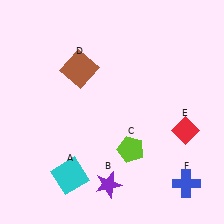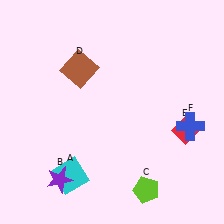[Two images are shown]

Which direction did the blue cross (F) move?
The blue cross (F) moved up.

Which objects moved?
The objects that moved are: the purple star (B), the lime pentagon (C), the blue cross (F).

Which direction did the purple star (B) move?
The purple star (B) moved left.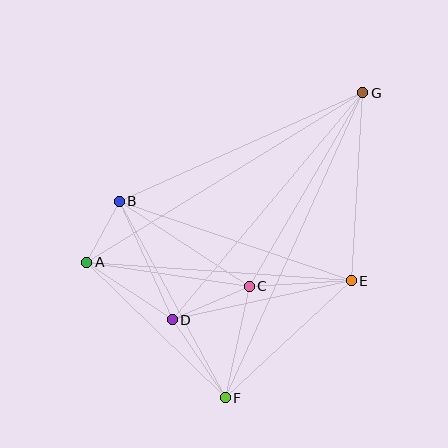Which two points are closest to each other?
Points A and B are closest to each other.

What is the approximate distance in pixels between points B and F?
The distance between B and F is approximately 223 pixels.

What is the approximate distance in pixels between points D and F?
The distance between D and F is approximately 94 pixels.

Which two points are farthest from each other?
Points F and G are farthest from each other.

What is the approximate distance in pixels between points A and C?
The distance between A and C is approximately 164 pixels.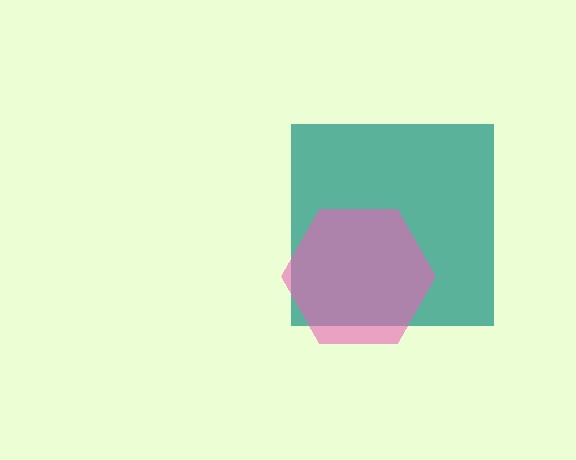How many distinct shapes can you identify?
There are 2 distinct shapes: a teal square, a pink hexagon.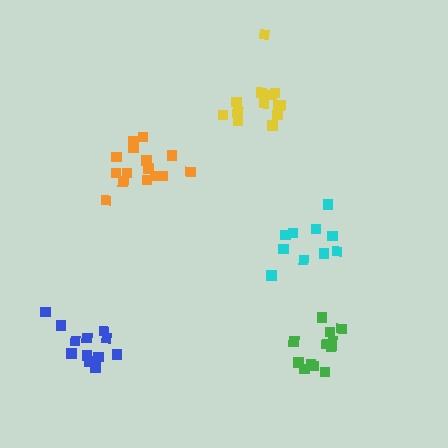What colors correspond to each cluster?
The clusters are colored: cyan, yellow, orange, blue, green.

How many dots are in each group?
Group 1: 10 dots, Group 2: 13 dots, Group 3: 15 dots, Group 4: 12 dots, Group 5: 13 dots (63 total).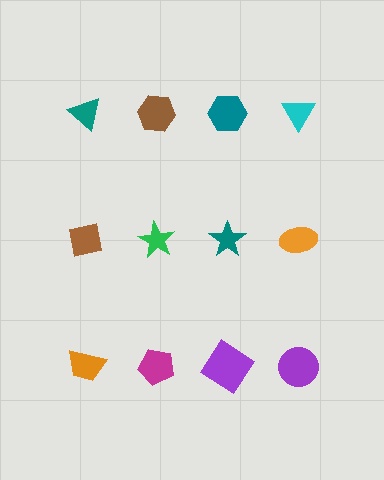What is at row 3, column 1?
An orange trapezoid.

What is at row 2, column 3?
A teal star.